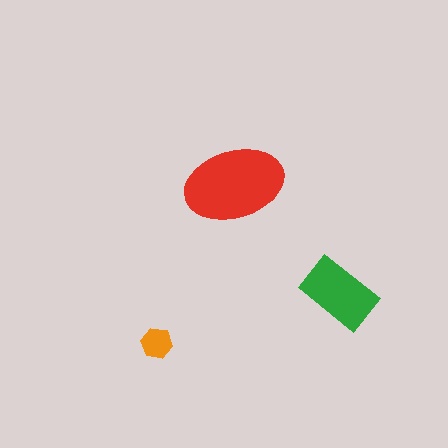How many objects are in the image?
There are 3 objects in the image.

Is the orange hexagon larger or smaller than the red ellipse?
Smaller.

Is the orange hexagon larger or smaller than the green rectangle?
Smaller.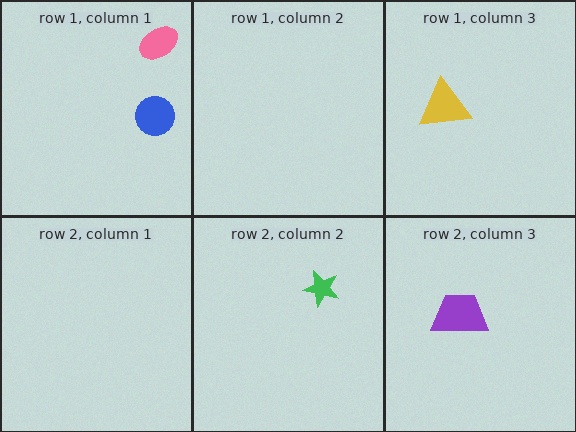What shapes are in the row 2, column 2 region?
The green star.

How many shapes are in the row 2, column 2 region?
1.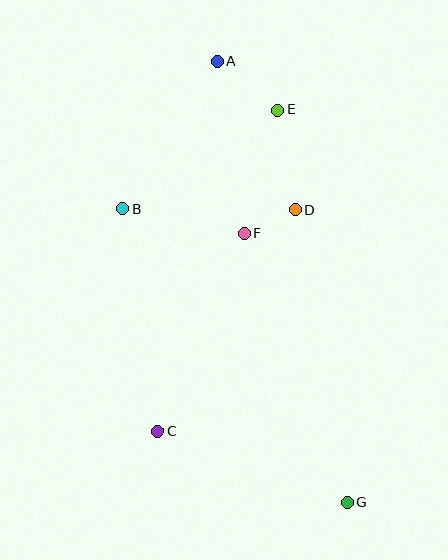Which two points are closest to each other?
Points D and F are closest to each other.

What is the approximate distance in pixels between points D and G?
The distance between D and G is approximately 297 pixels.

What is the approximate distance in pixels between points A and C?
The distance between A and C is approximately 375 pixels.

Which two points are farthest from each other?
Points A and G are farthest from each other.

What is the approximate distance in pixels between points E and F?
The distance between E and F is approximately 128 pixels.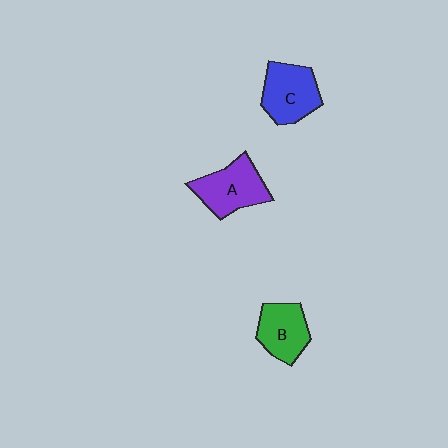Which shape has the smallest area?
Shape B (green).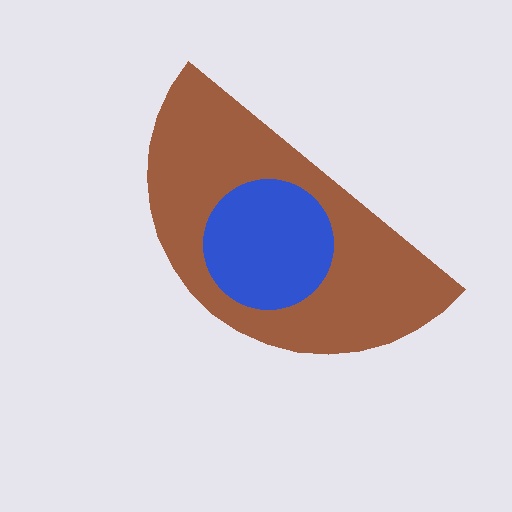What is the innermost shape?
The blue circle.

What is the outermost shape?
The brown semicircle.